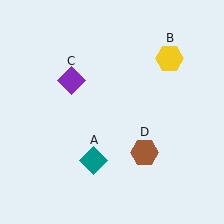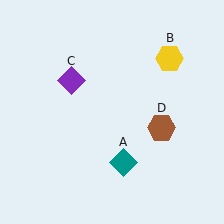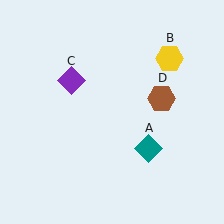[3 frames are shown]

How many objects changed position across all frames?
2 objects changed position: teal diamond (object A), brown hexagon (object D).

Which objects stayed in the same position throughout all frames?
Yellow hexagon (object B) and purple diamond (object C) remained stationary.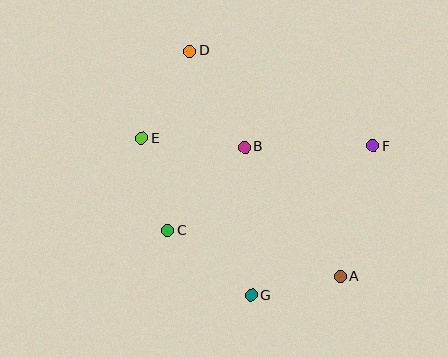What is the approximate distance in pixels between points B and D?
The distance between B and D is approximately 111 pixels.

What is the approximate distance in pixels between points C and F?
The distance between C and F is approximately 222 pixels.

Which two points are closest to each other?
Points A and G are closest to each other.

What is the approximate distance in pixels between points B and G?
The distance between B and G is approximately 149 pixels.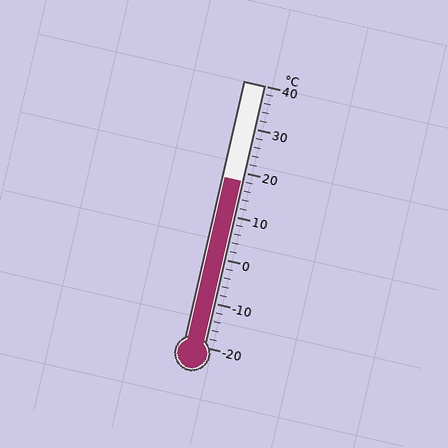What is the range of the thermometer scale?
The thermometer scale ranges from -20°C to 40°C.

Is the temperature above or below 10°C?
The temperature is above 10°C.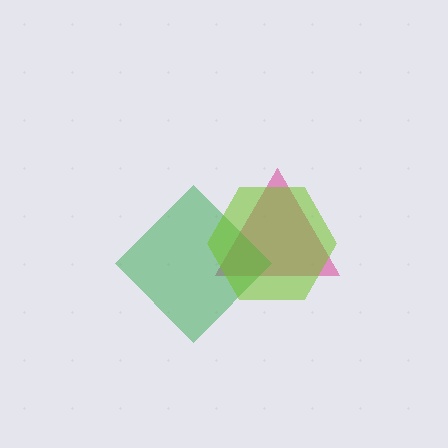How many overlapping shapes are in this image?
There are 3 overlapping shapes in the image.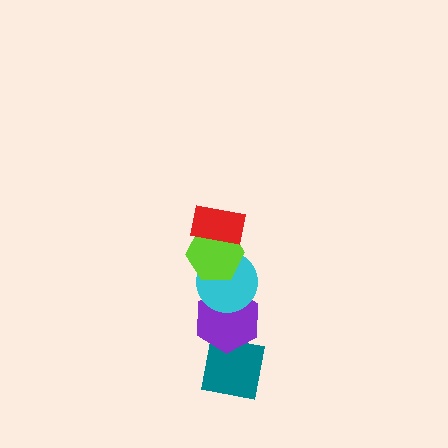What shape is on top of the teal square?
The purple hexagon is on top of the teal square.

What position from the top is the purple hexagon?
The purple hexagon is 4th from the top.